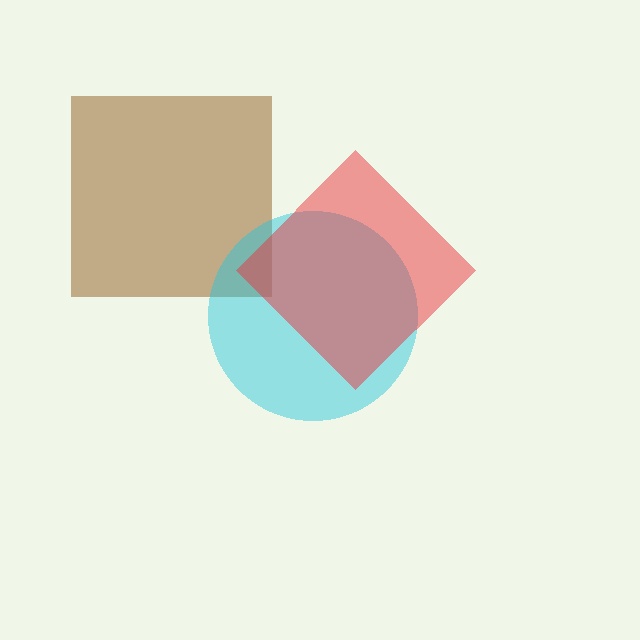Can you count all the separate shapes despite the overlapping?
Yes, there are 3 separate shapes.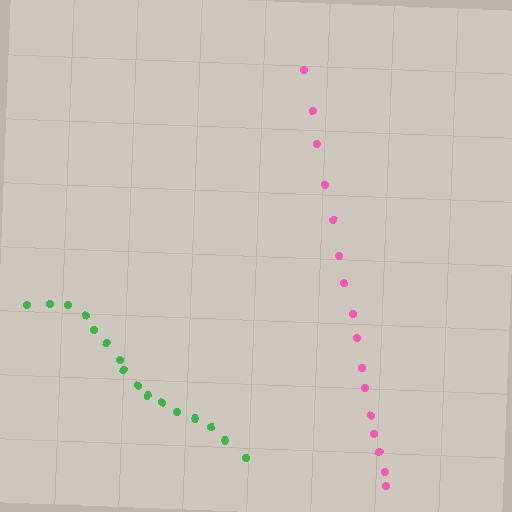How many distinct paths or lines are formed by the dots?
There are 2 distinct paths.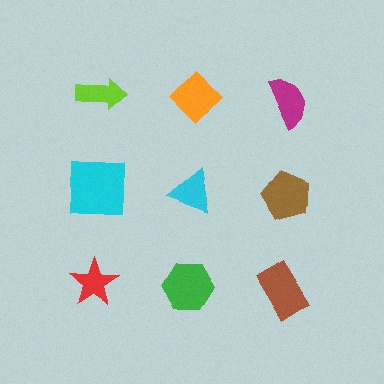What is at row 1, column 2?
An orange diamond.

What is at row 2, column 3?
A brown pentagon.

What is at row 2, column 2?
A cyan triangle.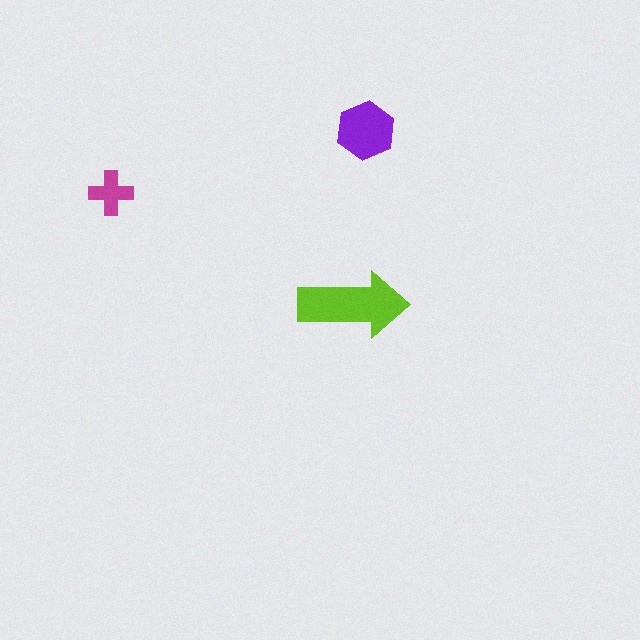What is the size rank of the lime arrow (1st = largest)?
1st.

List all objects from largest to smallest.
The lime arrow, the purple hexagon, the magenta cross.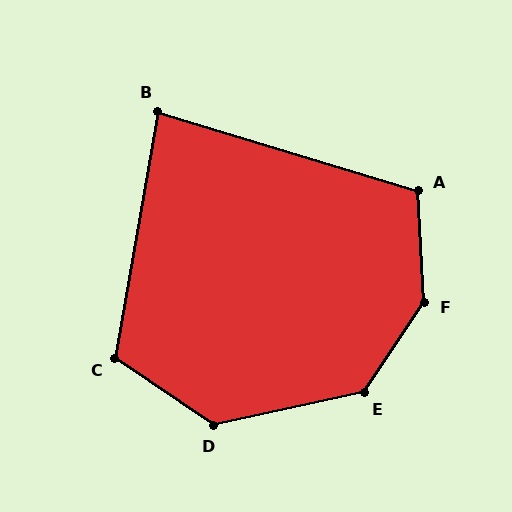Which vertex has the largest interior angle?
F, at approximately 143 degrees.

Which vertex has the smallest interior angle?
B, at approximately 83 degrees.